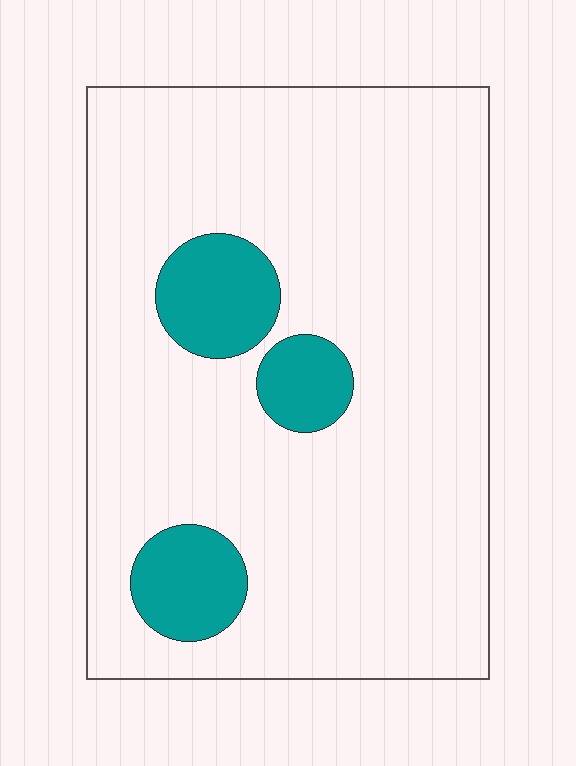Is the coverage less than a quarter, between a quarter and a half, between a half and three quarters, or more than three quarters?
Less than a quarter.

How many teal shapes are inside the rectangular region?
3.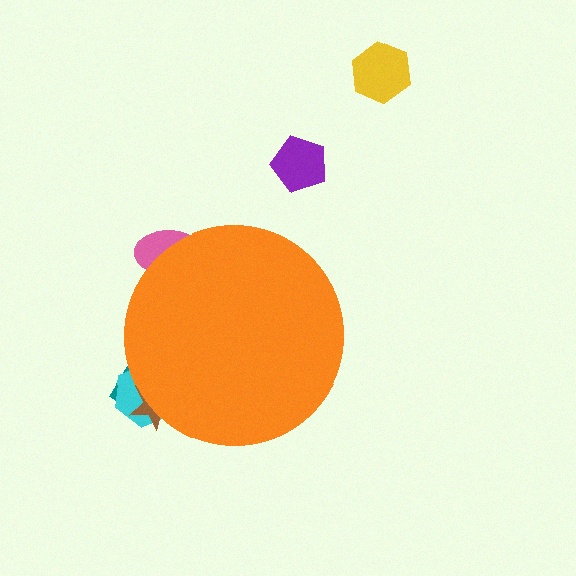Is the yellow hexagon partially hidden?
No, the yellow hexagon is fully visible.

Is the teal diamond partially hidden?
Yes, the teal diamond is partially hidden behind the orange circle.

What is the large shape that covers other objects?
An orange circle.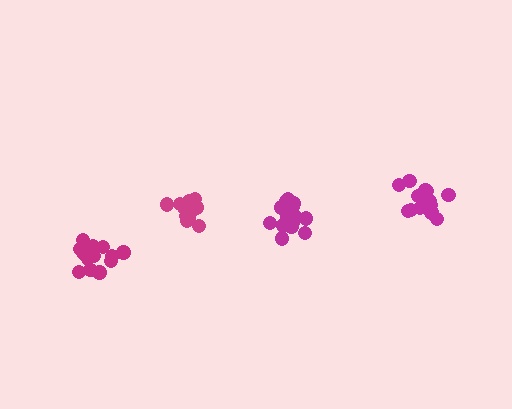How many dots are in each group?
Group 1: 16 dots, Group 2: 18 dots, Group 3: 15 dots, Group 4: 17 dots (66 total).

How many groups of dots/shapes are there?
There are 4 groups.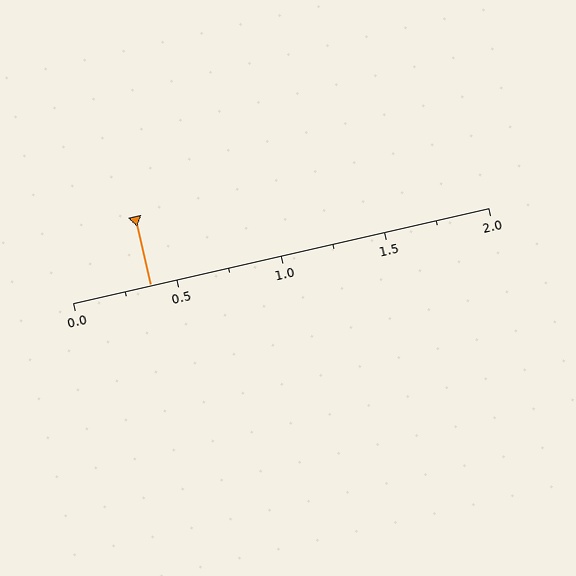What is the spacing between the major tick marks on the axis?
The major ticks are spaced 0.5 apart.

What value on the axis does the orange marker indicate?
The marker indicates approximately 0.38.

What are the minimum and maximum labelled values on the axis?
The axis runs from 0.0 to 2.0.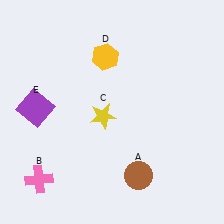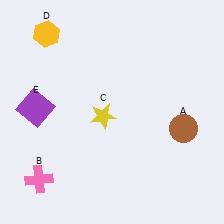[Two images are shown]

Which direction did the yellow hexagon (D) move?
The yellow hexagon (D) moved left.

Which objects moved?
The objects that moved are: the brown circle (A), the yellow hexagon (D).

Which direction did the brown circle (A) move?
The brown circle (A) moved up.